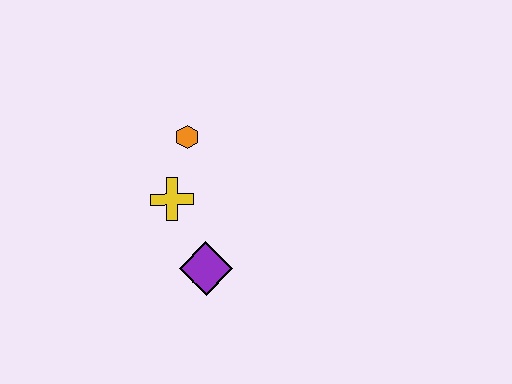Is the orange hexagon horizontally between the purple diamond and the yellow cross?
Yes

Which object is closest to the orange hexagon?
The yellow cross is closest to the orange hexagon.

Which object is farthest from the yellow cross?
The purple diamond is farthest from the yellow cross.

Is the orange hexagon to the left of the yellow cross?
No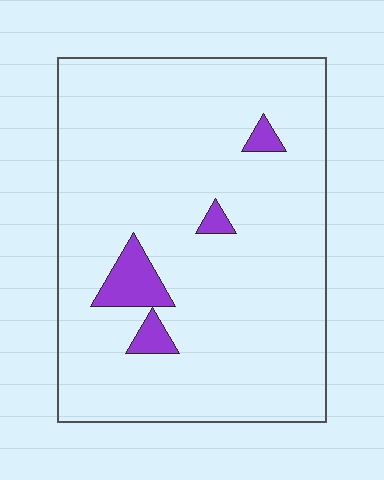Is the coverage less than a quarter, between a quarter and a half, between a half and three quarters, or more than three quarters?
Less than a quarter.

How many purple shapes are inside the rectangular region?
4.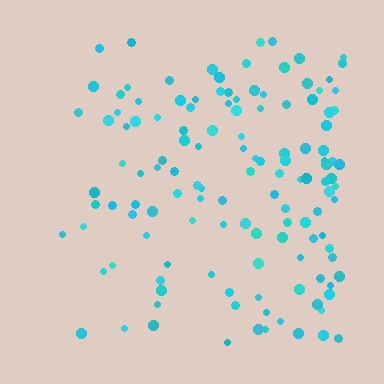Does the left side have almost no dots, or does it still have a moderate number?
Still a moderate number, just noticeably fewer than the right.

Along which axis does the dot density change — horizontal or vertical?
Horizontal.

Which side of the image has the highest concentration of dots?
The right.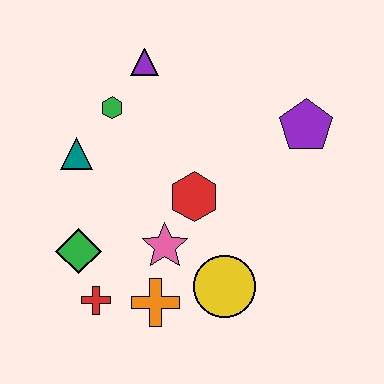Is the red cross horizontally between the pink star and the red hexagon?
No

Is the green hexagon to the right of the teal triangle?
Yes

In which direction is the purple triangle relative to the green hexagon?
The purple triangle is above the green hexagon.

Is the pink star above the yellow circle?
Yes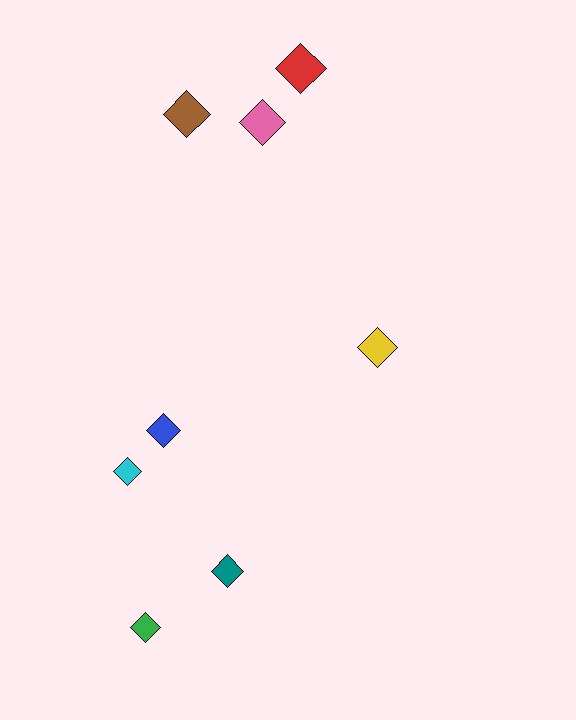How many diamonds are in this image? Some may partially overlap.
There are 8 diamonds.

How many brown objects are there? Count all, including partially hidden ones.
There is 1 brown object.